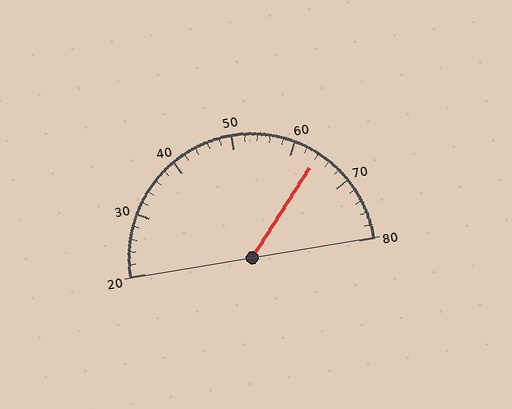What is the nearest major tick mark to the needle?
The nearest major tick mark is 60.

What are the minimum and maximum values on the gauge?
The gauge ranges from 20 to 80.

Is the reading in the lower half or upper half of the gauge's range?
The reading is in the upper half of the range (20 to 80).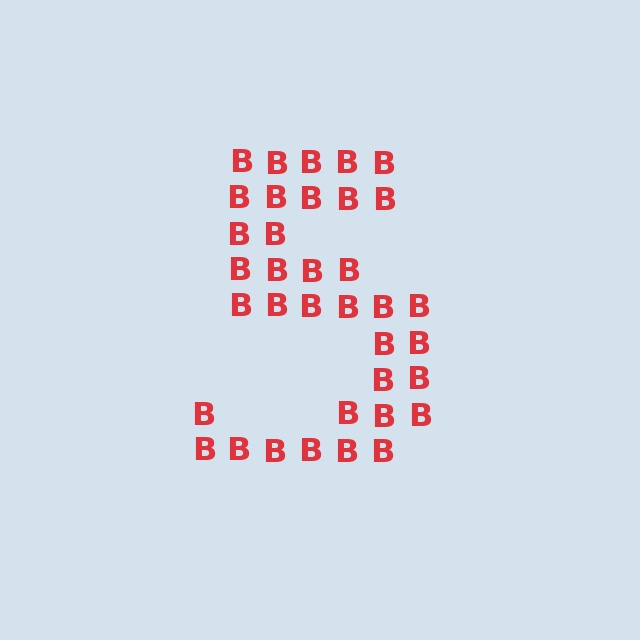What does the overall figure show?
The overall figure shows the digit 5.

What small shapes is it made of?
It is made of small letter B's.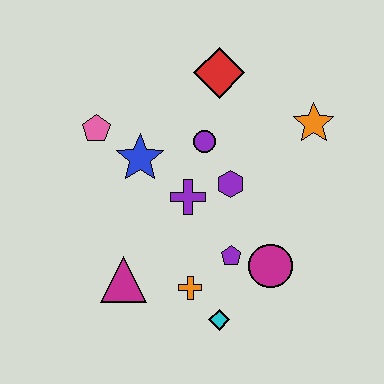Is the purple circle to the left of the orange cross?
No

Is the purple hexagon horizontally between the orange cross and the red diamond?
No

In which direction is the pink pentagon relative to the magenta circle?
The pink pentagon is to the left of the magenta circle.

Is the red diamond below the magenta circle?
No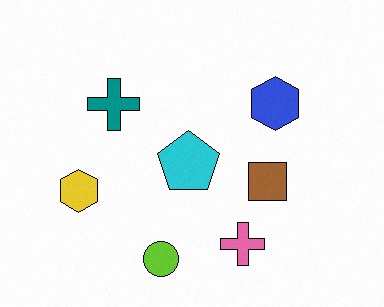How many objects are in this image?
There are 7 objects.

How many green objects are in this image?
There are no green objects.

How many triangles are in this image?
There are no triangles.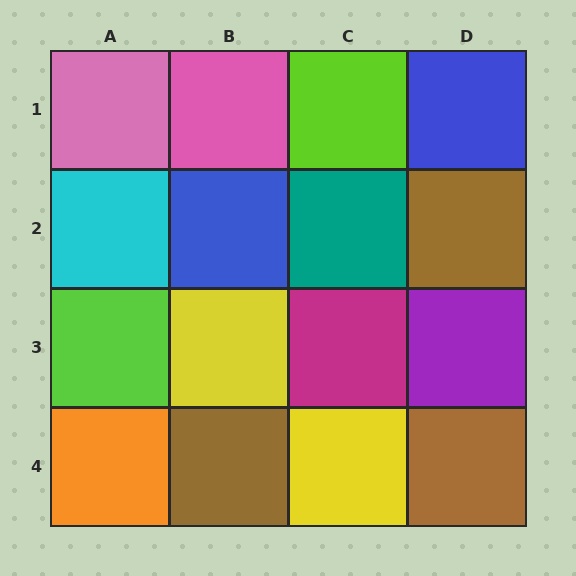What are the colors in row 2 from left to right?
Cyan, blue, teal, brown.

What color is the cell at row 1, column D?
Blue.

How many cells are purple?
1 cell is purple.